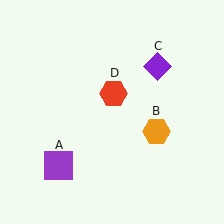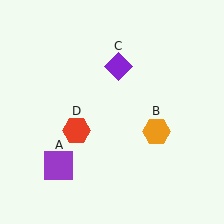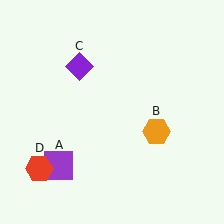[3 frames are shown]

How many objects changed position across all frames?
2 objects changed position: purple diamond (object C), red hexagon (object D).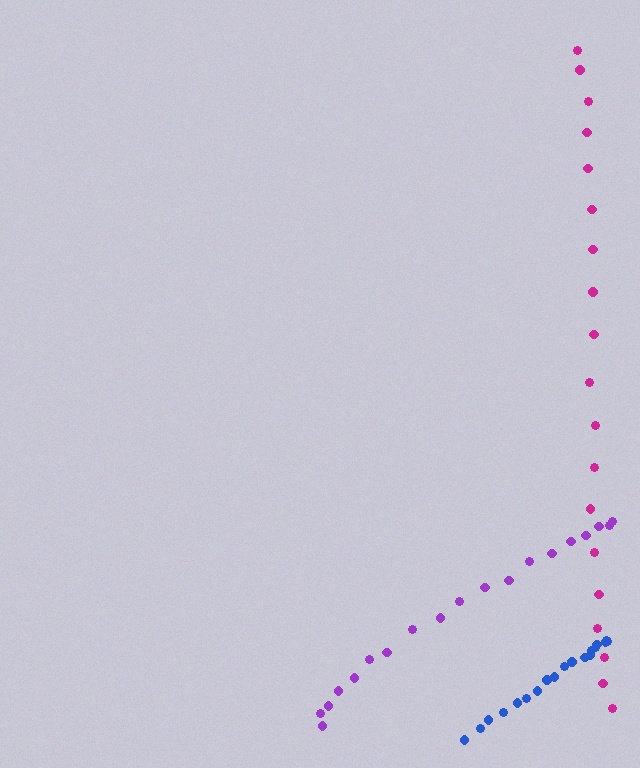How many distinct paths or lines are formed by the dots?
There are 3 distinct paths.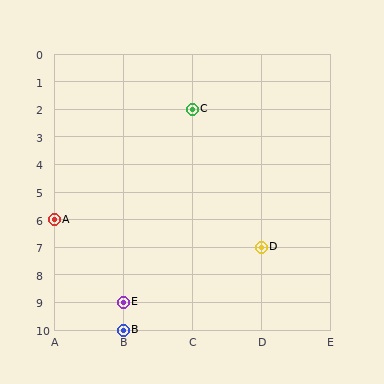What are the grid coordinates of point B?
Point B is at grid coordinates (B, 10).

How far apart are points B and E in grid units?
Points B and E are 1 row apart.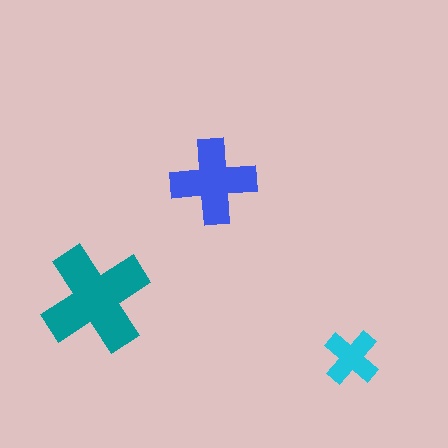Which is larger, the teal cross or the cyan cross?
The teal one.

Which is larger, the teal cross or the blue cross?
The teal one.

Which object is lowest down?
The cyan cross is bottommost.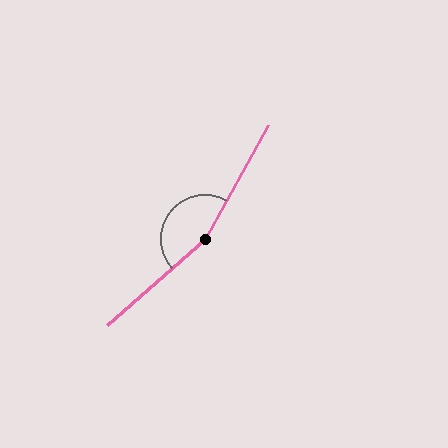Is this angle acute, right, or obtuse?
It is obtuse.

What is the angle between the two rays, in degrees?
Approximately 161 degrees.